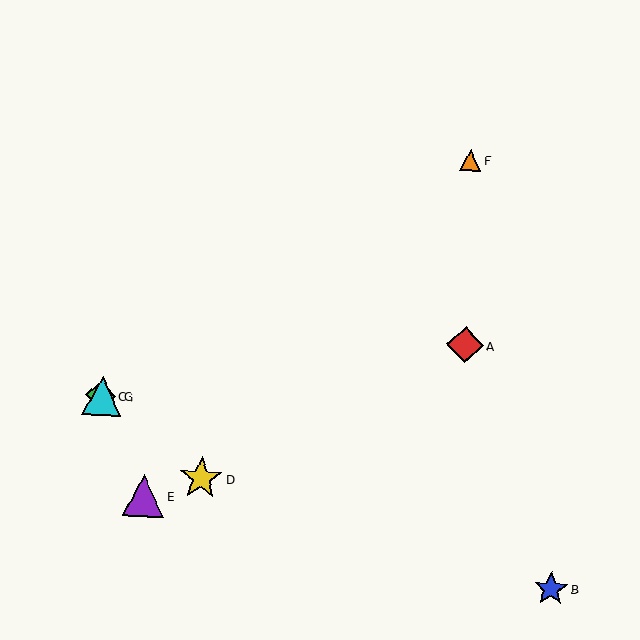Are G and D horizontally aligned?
No, G is at y≈396 and D is at y≈478.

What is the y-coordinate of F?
Object F is at y≈161.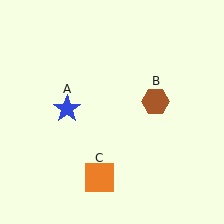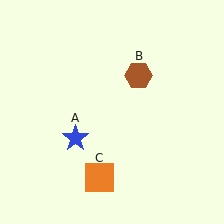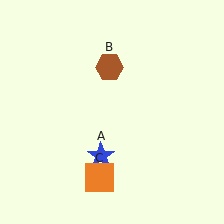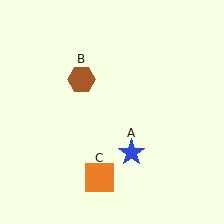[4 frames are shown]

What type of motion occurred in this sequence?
The blue star (object A), brown hexagon (object B) rotated counterclockwise around the center of the scene.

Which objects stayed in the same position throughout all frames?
Orange square (object C) remained stationary.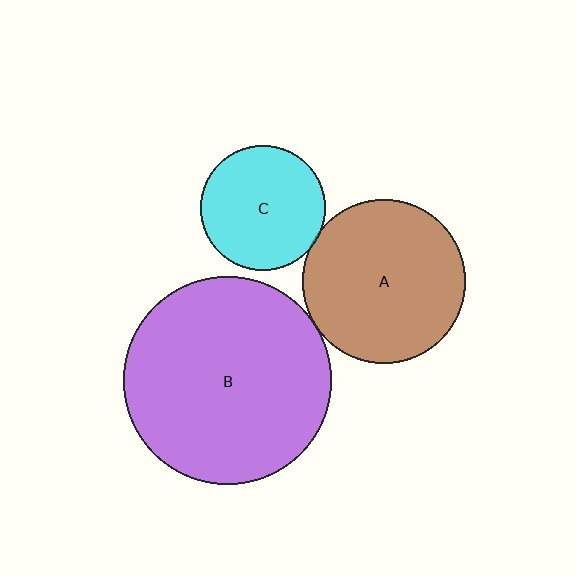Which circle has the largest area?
Circle B (purple).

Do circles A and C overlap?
Yes.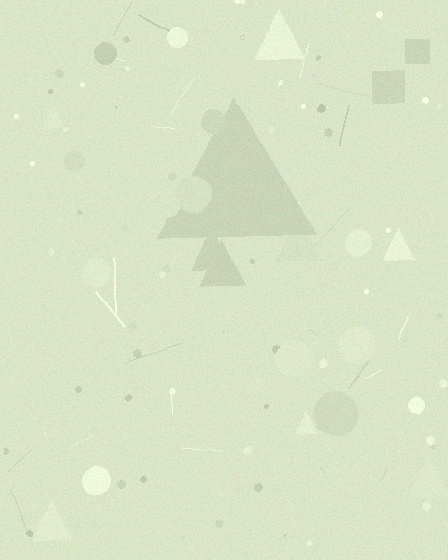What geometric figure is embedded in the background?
A triangle is embedded in the background.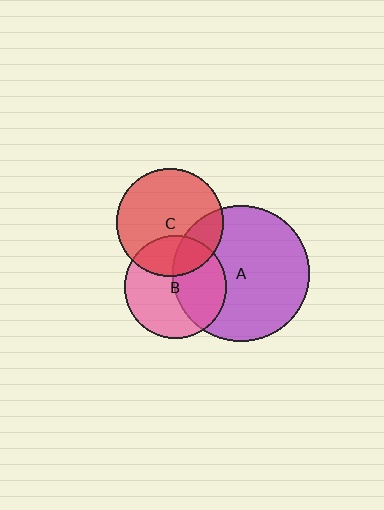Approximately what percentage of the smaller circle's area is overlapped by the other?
Approximately 45%.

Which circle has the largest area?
Circle A (purple).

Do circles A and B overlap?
Yes.